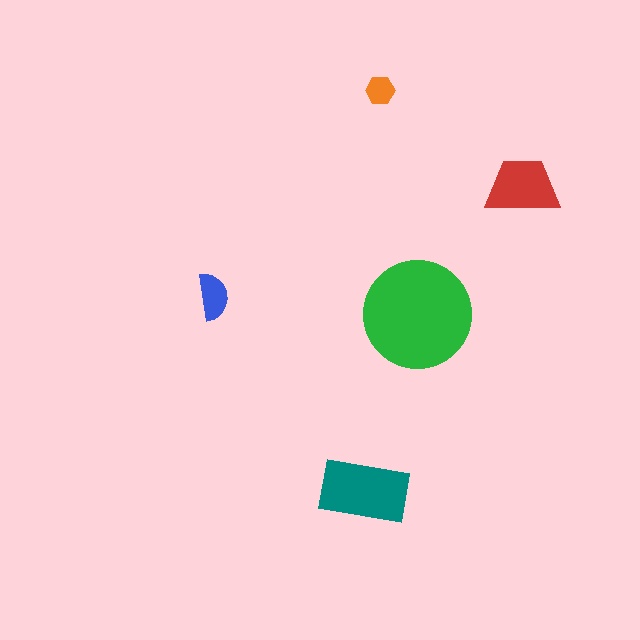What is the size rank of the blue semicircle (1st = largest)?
4th.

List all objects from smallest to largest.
The orange hexagon, the blue semicircle, the red trapezoid, the teal rectangle, the green circle.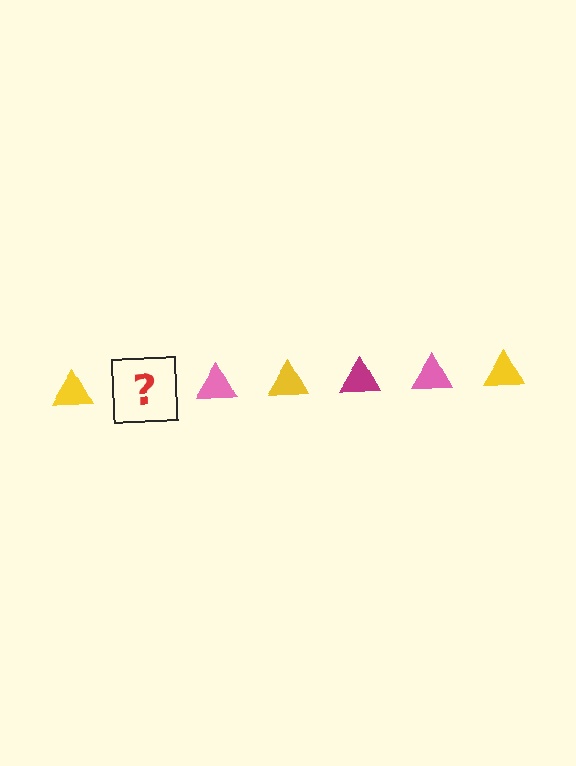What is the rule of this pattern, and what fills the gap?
The rule is that the pattern cycles through yellow, magenta, pink triangles. The gap should be filled with a magenta triangle.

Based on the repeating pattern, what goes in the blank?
The blank should be a magenta triangle.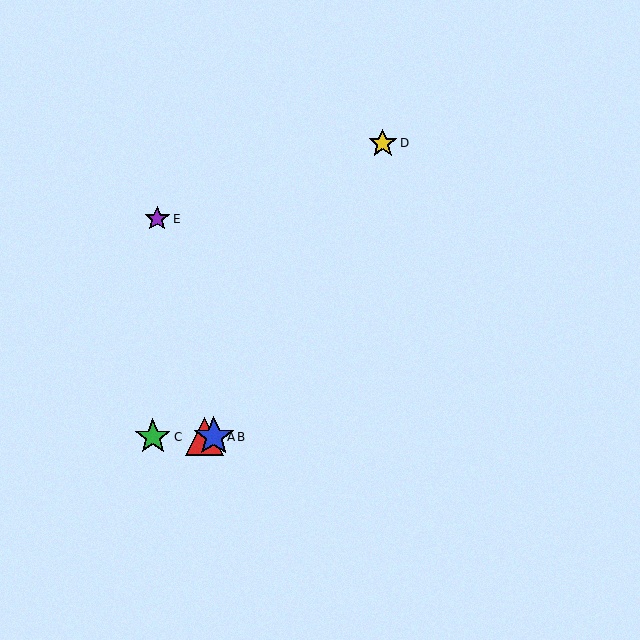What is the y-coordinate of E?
Object E is at y≈219.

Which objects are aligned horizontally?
Objects A, B, C are aligned horizontally.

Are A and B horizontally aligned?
Yes, both are at y≈437.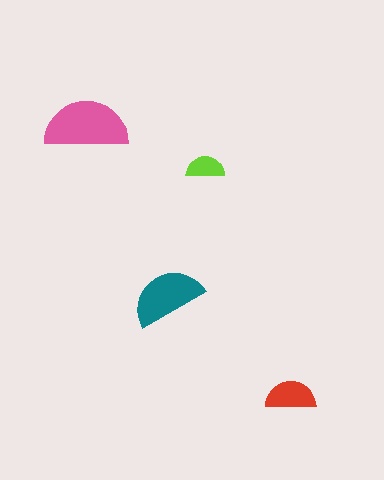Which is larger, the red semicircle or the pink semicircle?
The pink one.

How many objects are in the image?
There are 4 objects in the image.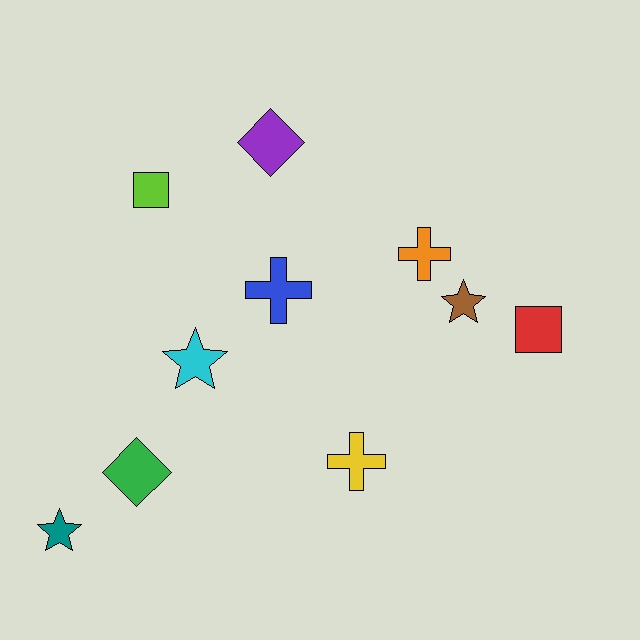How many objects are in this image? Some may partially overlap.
There are 10 objects.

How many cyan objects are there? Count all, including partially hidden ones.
There is 1 cyan object.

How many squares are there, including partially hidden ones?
There are 2 squares.